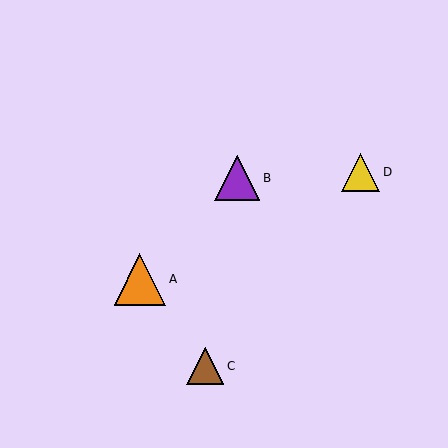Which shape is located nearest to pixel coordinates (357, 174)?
The yellow triangle (labeled D) at (361, 172) is nearest to that location.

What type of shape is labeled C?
Shape C is a brown triangle.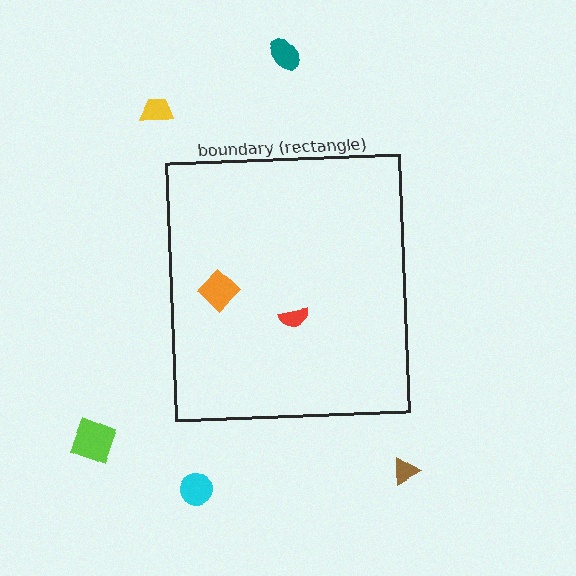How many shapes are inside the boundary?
2 inside, 5 outside.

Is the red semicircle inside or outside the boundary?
Inside.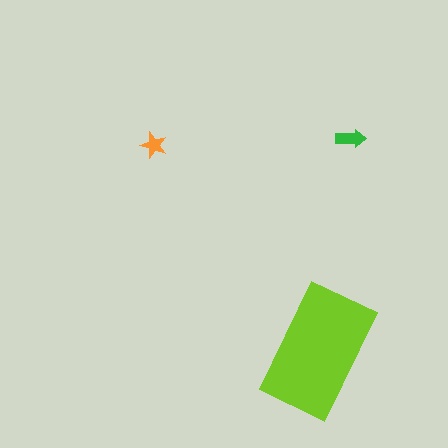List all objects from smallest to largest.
The orange star, the green arrow, the lime rectangle.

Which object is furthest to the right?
The green arrow is rightmost.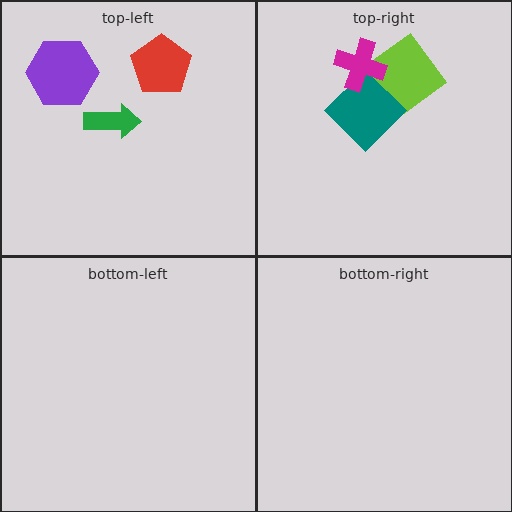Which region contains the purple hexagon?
The top-left region.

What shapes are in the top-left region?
The purple hexagon, the red pentagon, the green arrow.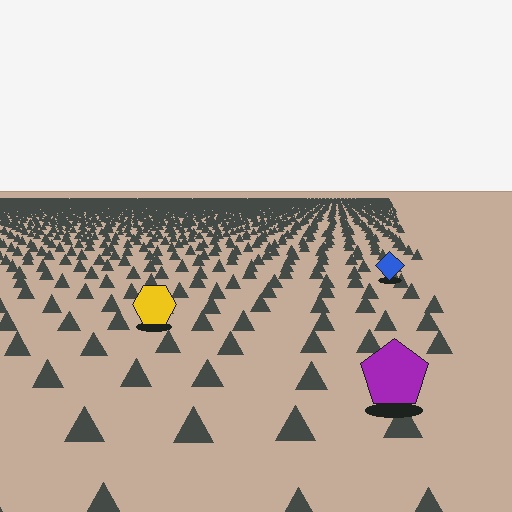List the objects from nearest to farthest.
From nearest to farthest: the purple pentagon, the yellow hexagon, the blue diamond.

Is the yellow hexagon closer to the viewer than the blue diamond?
Yes. The yellow hexagon is closer — you can tell from the texture gradient: the ground texture is coarser near it.